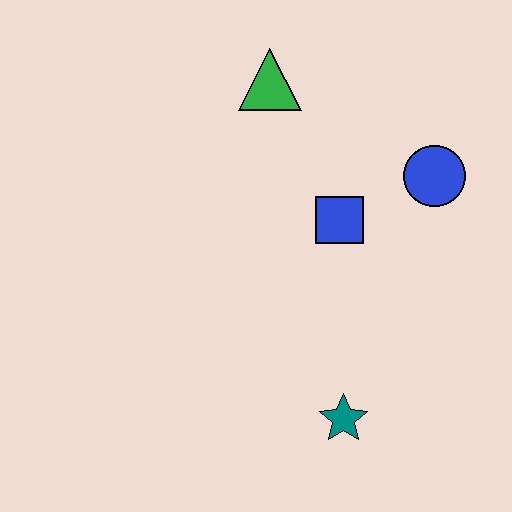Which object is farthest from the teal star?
The green triangle is farthest from the teal star.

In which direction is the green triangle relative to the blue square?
The green triangle is above the blue square.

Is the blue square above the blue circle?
No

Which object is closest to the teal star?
The blue square is closest to the teal star.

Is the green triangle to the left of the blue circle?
Yes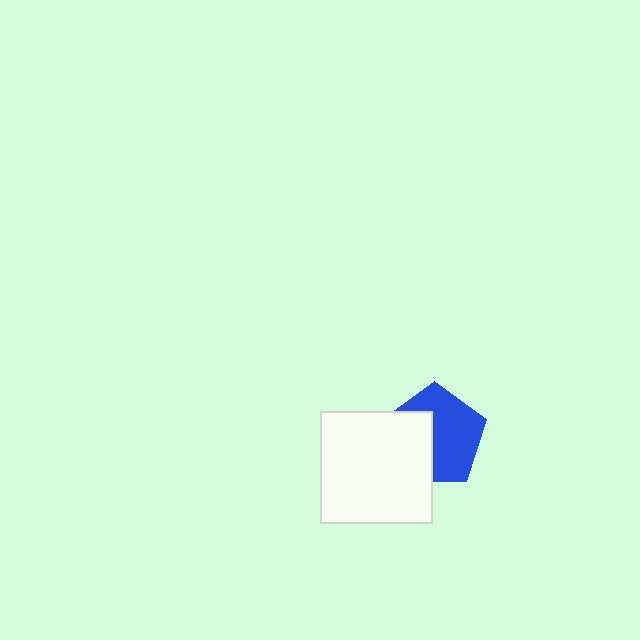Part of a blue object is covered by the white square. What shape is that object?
It is a pentagon.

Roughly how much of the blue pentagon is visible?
About half of it is visible (roughly 60%).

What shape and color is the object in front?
The object in front is a white square.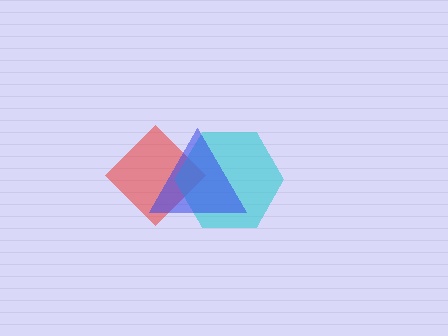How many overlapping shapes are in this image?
There are 3 overlapping shapes in the image.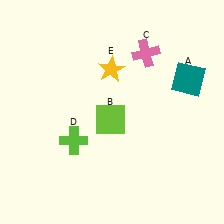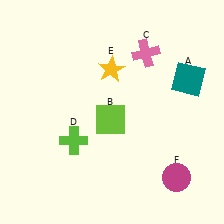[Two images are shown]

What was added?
A magenta circle (F) was added in Image 2.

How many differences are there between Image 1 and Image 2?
There is 1 difference between the two images.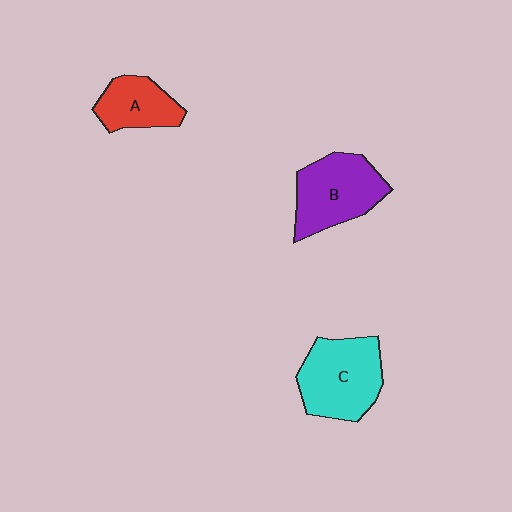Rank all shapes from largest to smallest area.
From largest to smallest: C (cyan), B (purple), A (red).